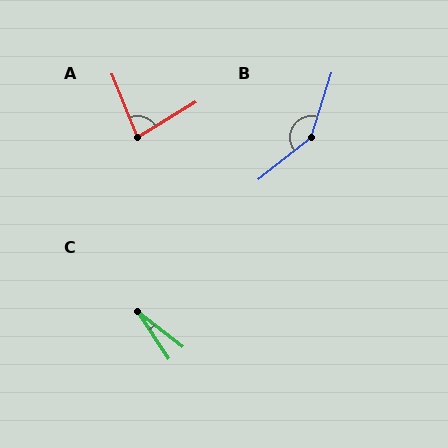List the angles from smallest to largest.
C (18°), A (81°), B (146°).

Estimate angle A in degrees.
Approximately 81 degrees.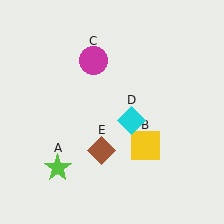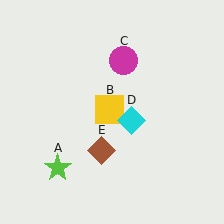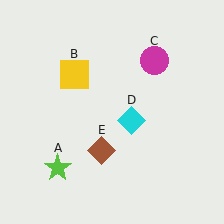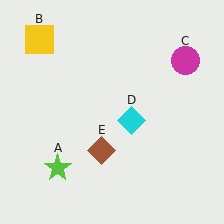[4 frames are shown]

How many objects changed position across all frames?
2 objects changed position: yellow square (object B), magenta circle (object C).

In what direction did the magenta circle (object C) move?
The magenta circle (object C) moved right.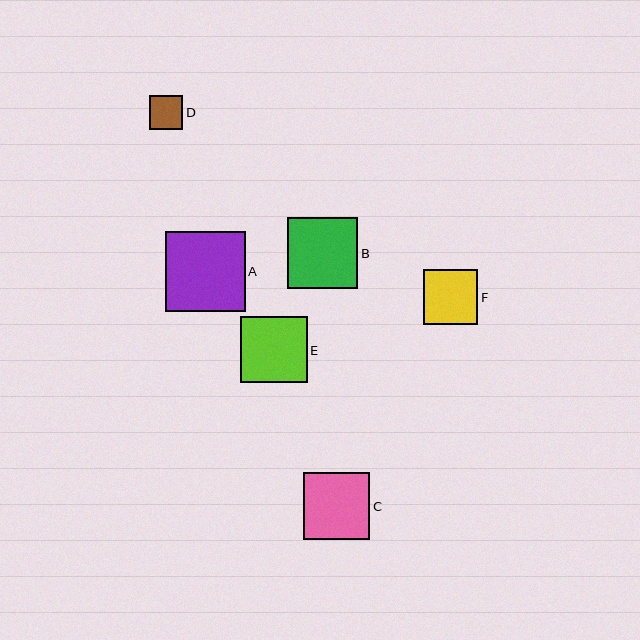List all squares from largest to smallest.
From largest to smallest: A, B, C, E, F, D.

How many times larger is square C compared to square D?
Square C is approximately 2.0 times the size of square D.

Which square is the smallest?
Square D is the smallest with a size of approximately 34 pixels.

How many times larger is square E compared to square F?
Square E is approximately 1.2 times the size of square F.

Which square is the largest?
Square A is the largest with a size of approximately 80 pixels.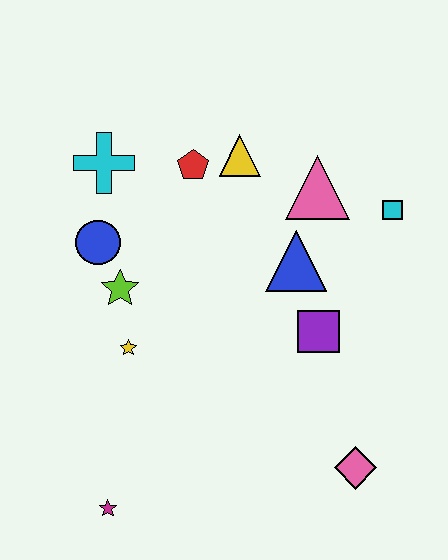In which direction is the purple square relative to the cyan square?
The purple square is below the cyan square.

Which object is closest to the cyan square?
The pink triangle is closest to the cyan square.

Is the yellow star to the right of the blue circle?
Yes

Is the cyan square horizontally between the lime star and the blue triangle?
No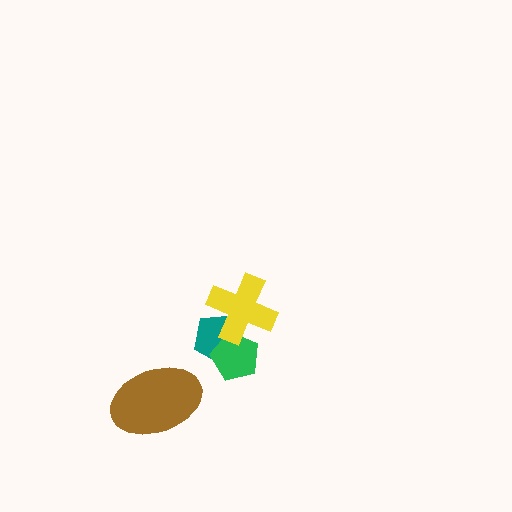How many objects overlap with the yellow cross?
2 objects overlap with the yellow cross.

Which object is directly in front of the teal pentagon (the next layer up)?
The green pentagon is directly in front of the teal pentagon.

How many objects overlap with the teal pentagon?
2 objects overlap with the teal pentagon.